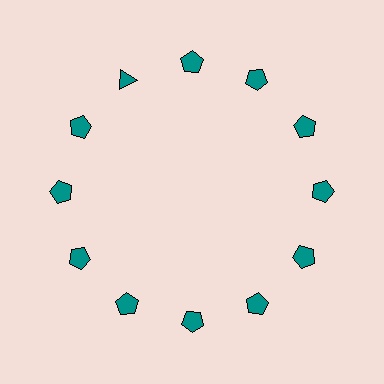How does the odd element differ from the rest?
It has a different shape: triangle instead of pentagon.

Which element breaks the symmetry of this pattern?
The teal triangle at roughly the 11 o'clock position breaks the symmetry. All other shapes are teal pentagons.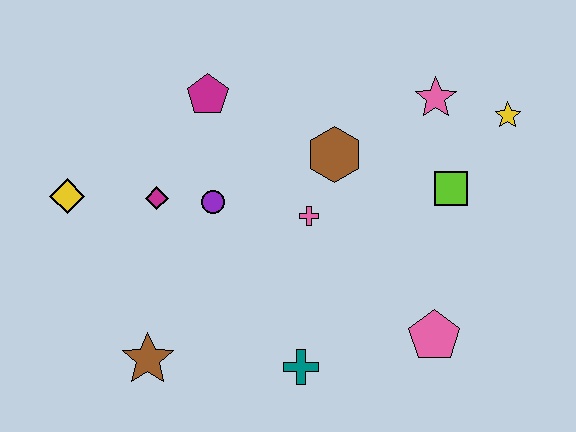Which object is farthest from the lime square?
The yellow diamond is farthest from the lime square.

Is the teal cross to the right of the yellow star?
No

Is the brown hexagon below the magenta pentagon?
Yes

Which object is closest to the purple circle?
The magenta diamond is closest to the purple circle.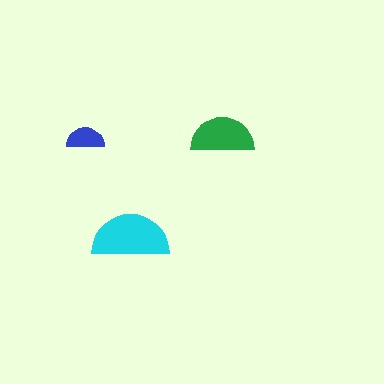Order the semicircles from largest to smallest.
the cyan one, the green one, the blue one.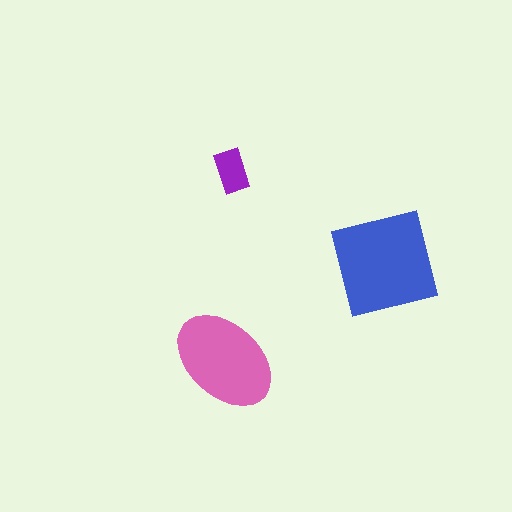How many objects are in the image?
There are 3 objects in the image.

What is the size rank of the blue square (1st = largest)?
1st.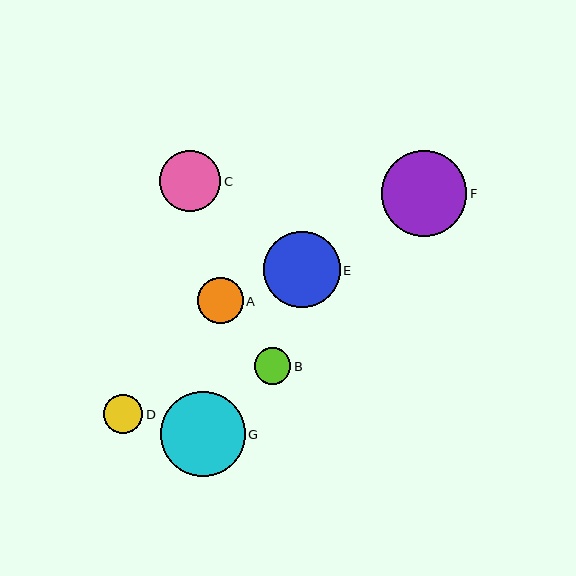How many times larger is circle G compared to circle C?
Circle G is approximately 1.4 times the size of circle C.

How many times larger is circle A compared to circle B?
Circle A is approximately 1.3 times the size of circle B.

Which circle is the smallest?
Circle B is the smallest with a size of approximately 36 pixels.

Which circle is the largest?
Circle F is the largest with a size of approximately 86 pixels.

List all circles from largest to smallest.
From largest to smallest: F, G, E, C, A, D, B.